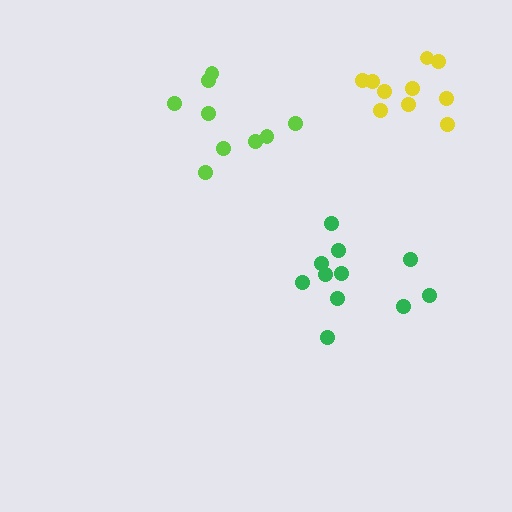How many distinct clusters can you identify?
There are 3 distinct clusters.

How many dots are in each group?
Group 1: 11 dots, Group 2: 10 dots, Group 3: 9 dots (30 total).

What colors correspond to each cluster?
The clusters are colored: green, yellow, lime.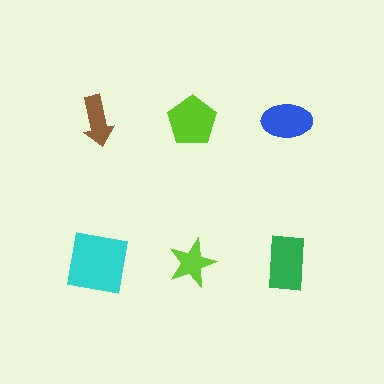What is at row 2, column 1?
A cyan square.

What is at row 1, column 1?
A brown arrow.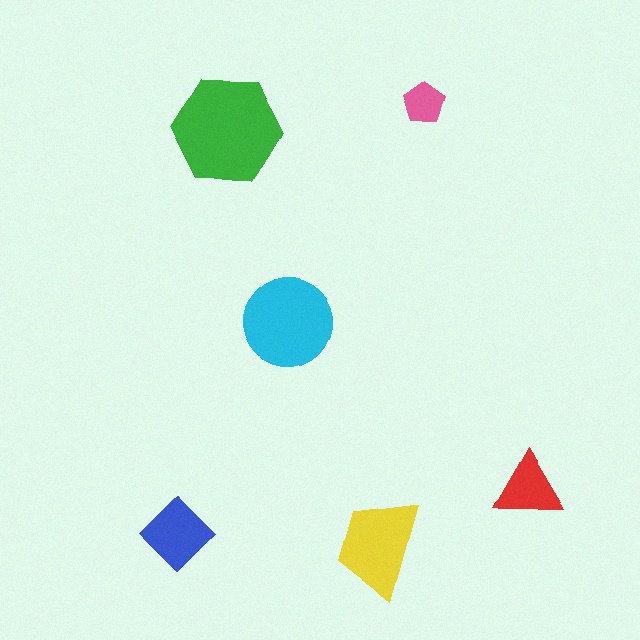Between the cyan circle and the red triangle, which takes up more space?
The cyan circle.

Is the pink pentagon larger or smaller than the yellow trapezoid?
Smaller.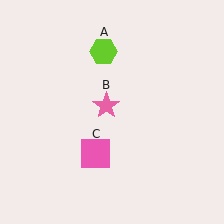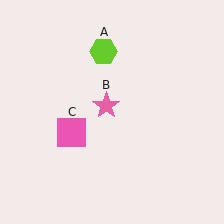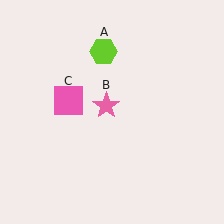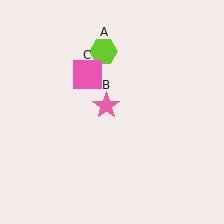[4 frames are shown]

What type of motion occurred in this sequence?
The pink square (object C) rotated clockwise around the center of the scene.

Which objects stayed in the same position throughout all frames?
Lime hexagon (object A) and pink star (object B) remained stationary.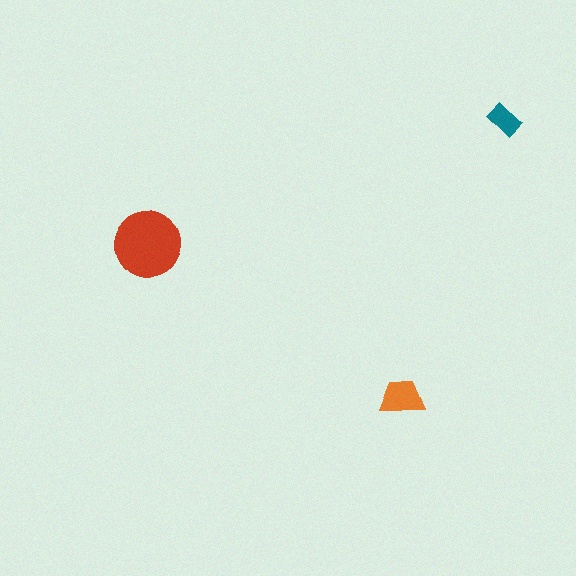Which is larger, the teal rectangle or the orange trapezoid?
The orange trapezoid.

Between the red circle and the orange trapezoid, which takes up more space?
The red circle.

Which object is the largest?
The red circle.